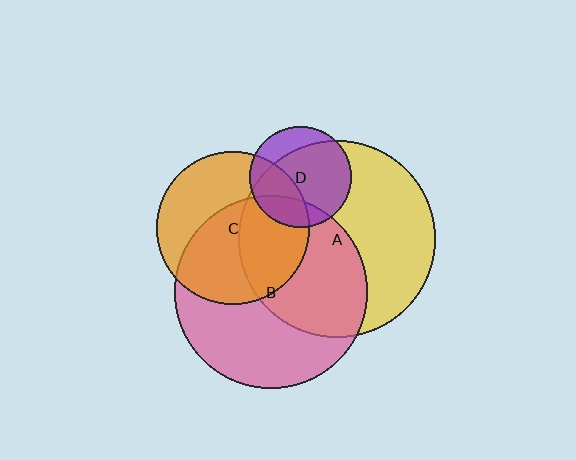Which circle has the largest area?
Circle A (yellow).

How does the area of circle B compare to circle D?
Approximately 3.6 times.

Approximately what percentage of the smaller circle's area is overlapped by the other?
Approximately 35%.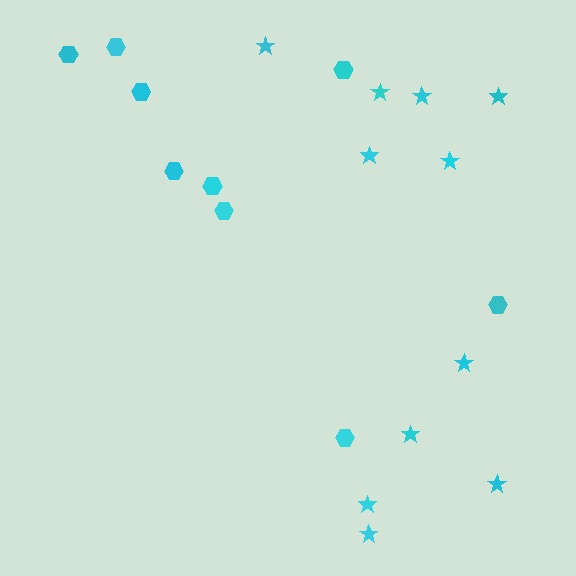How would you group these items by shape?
There are 2 groups: one group of hexagons (9) and one group of stars (11).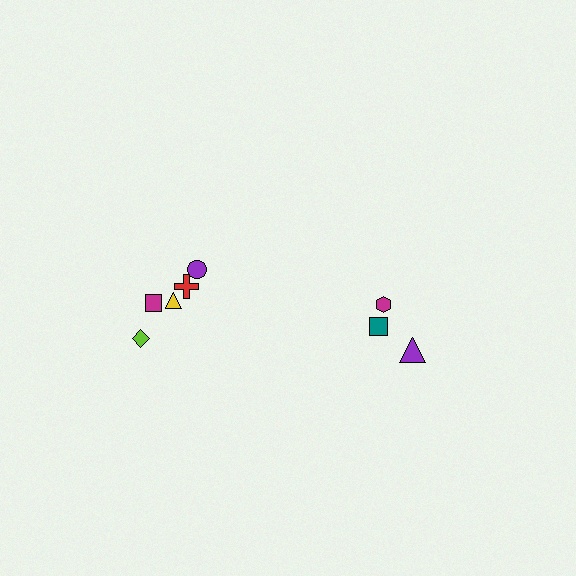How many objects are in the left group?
There are 5 objects.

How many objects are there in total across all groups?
There are 8 objects.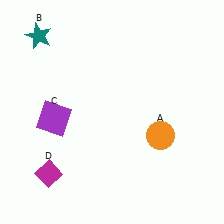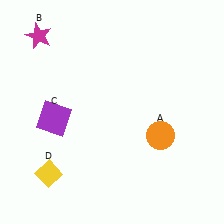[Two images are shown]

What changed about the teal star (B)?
In Image 1, B is teal. In Image 2, it changed to magenta.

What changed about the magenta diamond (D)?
In Image 1, D is magenta. In Image 2, it changed to yellow.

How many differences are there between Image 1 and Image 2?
There are 2 differences between the two images.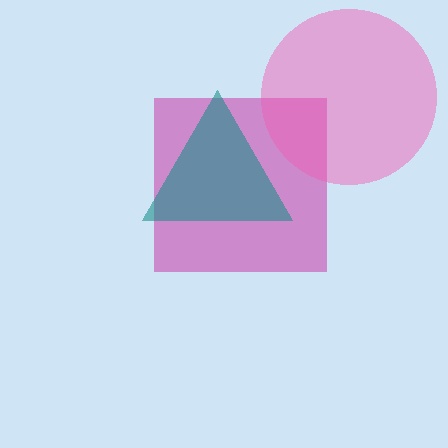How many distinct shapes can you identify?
There are 3 distinct shapes: a magenta square, a teal triangle, a pink circle.